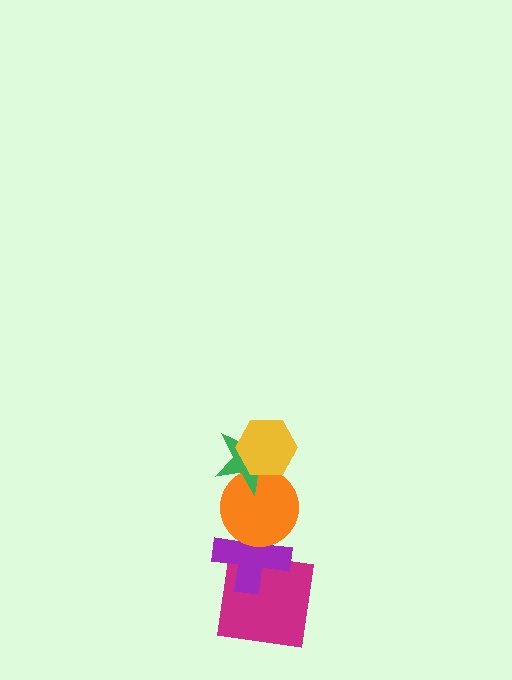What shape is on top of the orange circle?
The green star is on top of the orange circle.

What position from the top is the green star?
The green star is 2nd from the top.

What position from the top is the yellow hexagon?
The yellow hexagon is 1st from the top.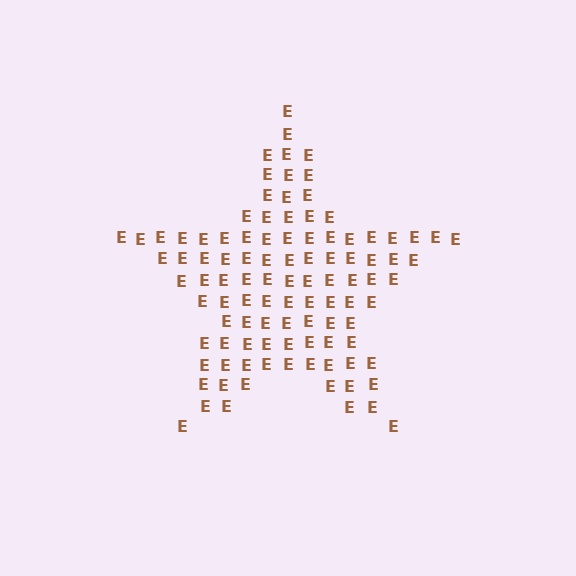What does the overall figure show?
The overall figure shows a star.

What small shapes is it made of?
It is made of small letter E's.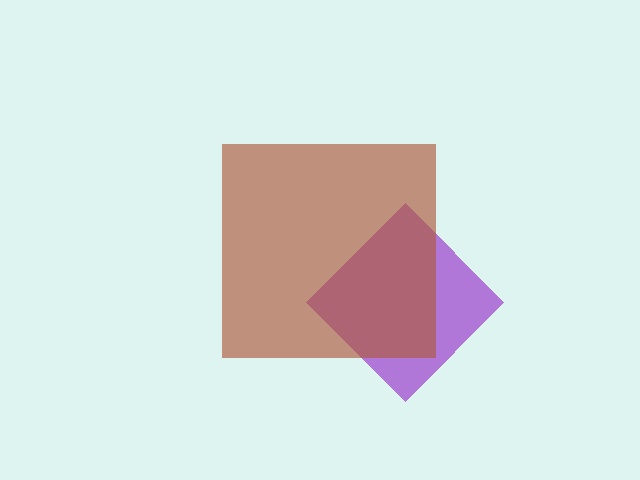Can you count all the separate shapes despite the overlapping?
Yes, there are 2 separate shapes.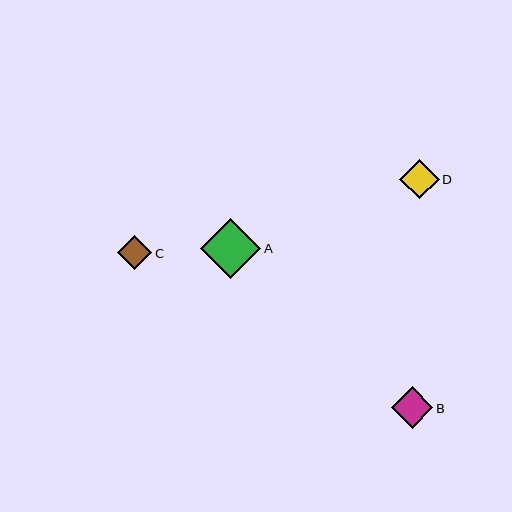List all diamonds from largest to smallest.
From largest to smallest: A, B, D, C.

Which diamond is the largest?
Diamond A is the largest with a size of approximately 61 pixels.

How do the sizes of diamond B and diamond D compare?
Diamond B and diamond D are approximately the same size.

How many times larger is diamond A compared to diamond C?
Diamond A is approximately 1.8 times the size of diamond C.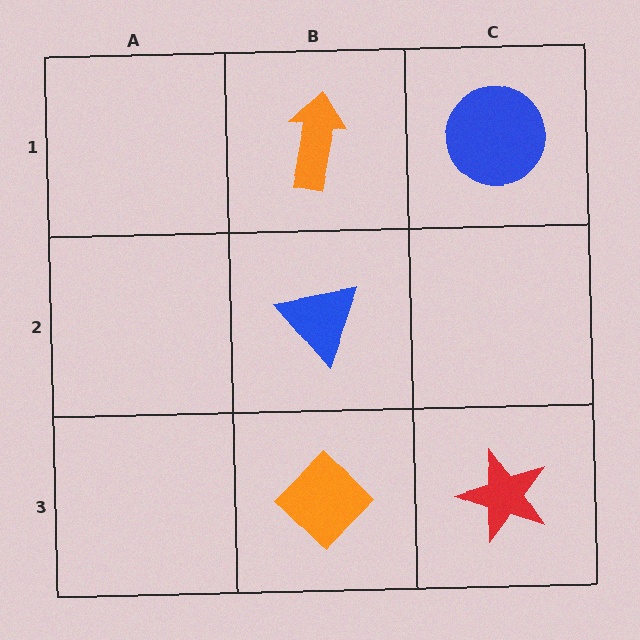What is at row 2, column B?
A blue triangle.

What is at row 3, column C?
A red star.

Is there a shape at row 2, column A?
No, that cell is empty.